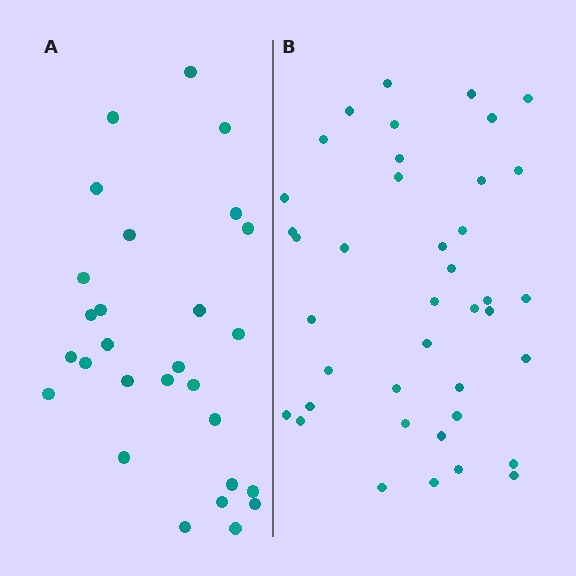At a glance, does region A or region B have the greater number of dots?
Region B (the right region) has more dots.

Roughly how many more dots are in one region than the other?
Region B has roughly 12 or so more dots than region A.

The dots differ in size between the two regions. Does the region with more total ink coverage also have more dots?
No. Region A has more total ink coverage because its dots are larger, but region B actually contains more individual dots. Total area can be misleading — the number of items is what matters here.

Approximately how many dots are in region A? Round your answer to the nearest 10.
About 30 dots. (The exact count is 28, which rounds to 30.)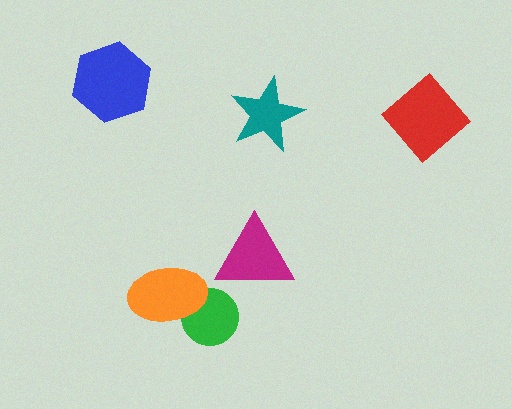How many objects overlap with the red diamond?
0 objects overlap with the red diamond.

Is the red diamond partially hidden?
No, no other shape covers it.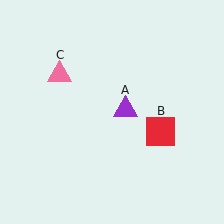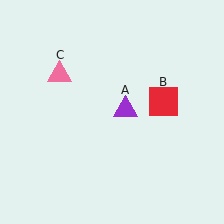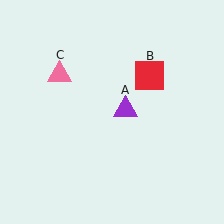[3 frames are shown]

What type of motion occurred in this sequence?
The red square (object B) rotated counterclockwise around the center of the scene.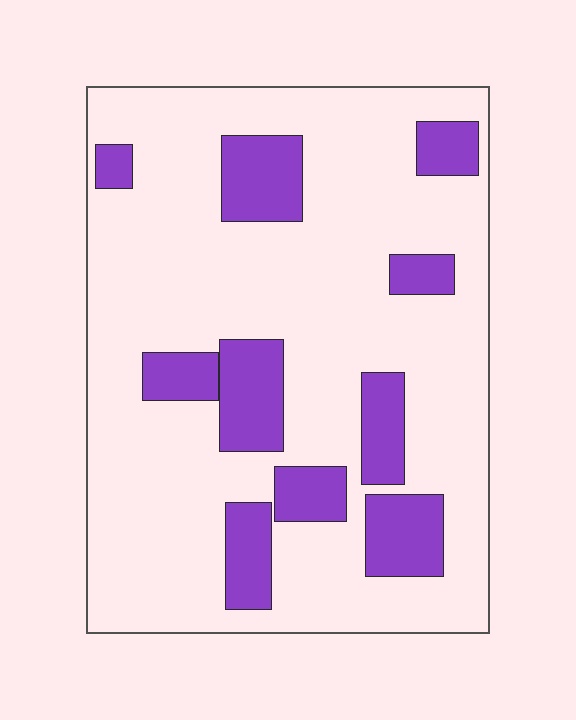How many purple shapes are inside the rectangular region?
10.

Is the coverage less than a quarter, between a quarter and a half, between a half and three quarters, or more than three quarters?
Less than a quarter.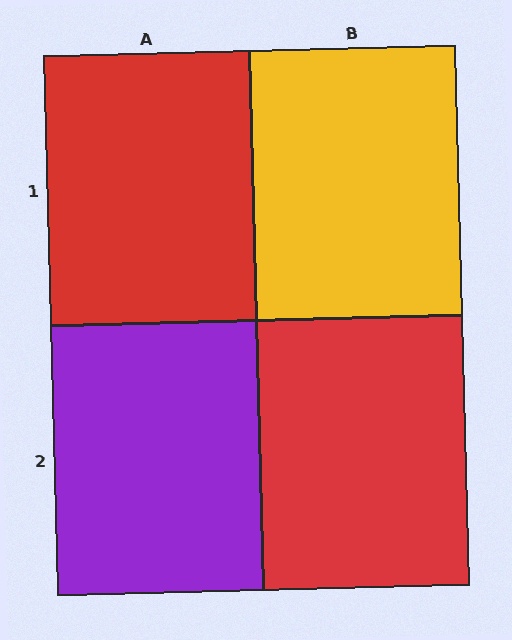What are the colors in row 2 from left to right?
Purple, red.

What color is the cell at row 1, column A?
Red.